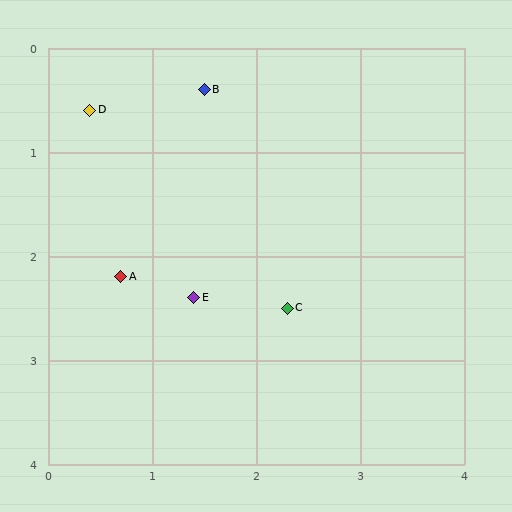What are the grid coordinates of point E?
Point E is at approximately (1.4, 2.4).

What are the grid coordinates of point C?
Point C is at approximately (2.3, 2.5).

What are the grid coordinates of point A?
Point A is at approximately (0.7, 2.2).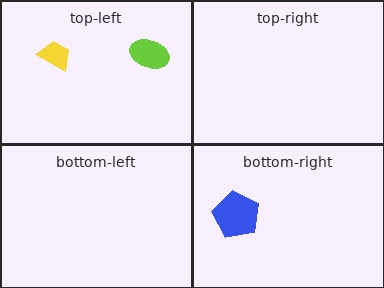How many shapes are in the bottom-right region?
1.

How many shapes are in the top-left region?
2.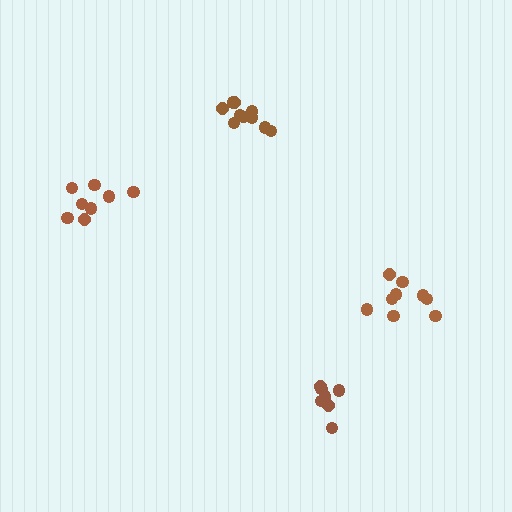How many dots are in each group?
Group 1: 9 dots, Group 2: 10 dots, Group 3: 8 dots, Group 4: 7 dots (34 total).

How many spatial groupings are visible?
There are 4 spatial groupings.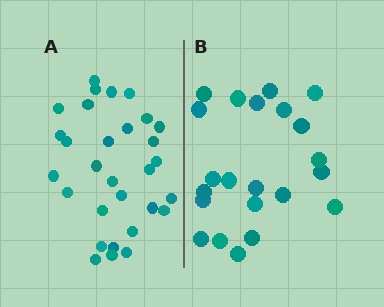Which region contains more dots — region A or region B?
Region A (the left region) has more dots.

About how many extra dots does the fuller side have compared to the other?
Region A has roughly 8 or so more dots than region B.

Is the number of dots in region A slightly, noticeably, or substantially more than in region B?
Region A has noticeably more, but not dramatically so. The ratio is roughly 1.4 to 1.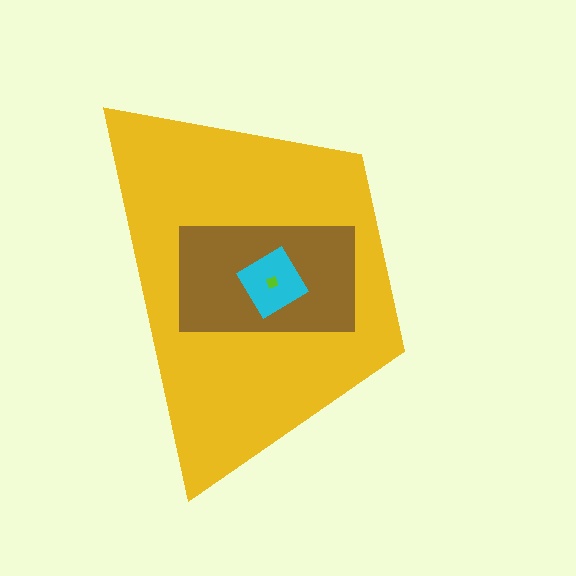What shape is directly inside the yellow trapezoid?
The brown rectangle.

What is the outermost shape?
The yellow trapezoid.